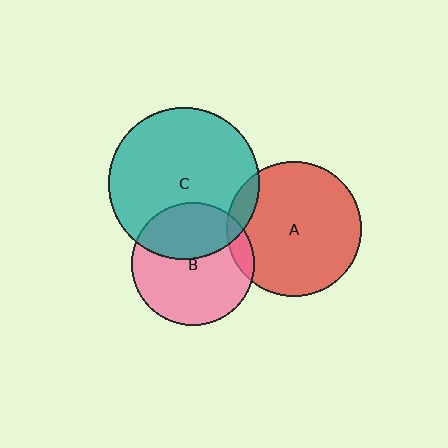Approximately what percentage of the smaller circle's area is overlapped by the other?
Approximately 10%.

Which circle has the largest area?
Circle C (teal).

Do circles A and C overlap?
Yes.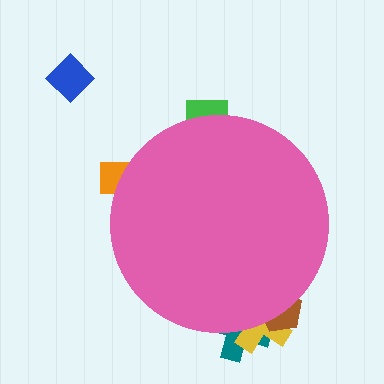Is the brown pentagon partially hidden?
Yes, the brown pentagon is partially hidden behind the pink circle.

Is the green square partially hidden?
Yes, the green square is partially hidden behind the pink circle.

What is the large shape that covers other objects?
A pink circle.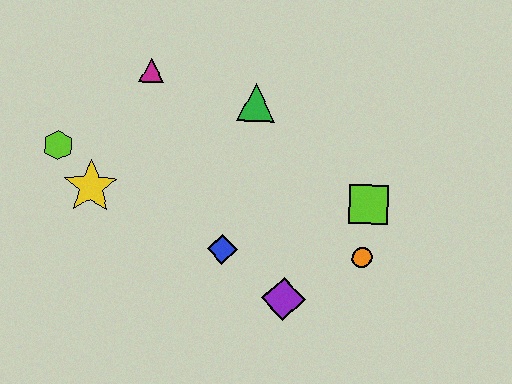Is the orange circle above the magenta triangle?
No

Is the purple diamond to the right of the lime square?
No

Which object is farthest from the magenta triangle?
The orange circle is farthest from the magenta triangle.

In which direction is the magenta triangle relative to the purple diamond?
The magenta triangle is above the purple diamond.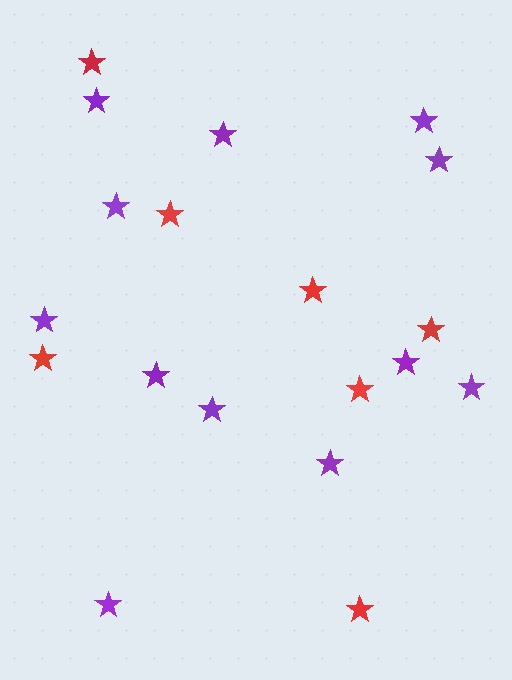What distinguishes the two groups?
There are 2 groups: one group of red stars (7) and one group of purple stars (12).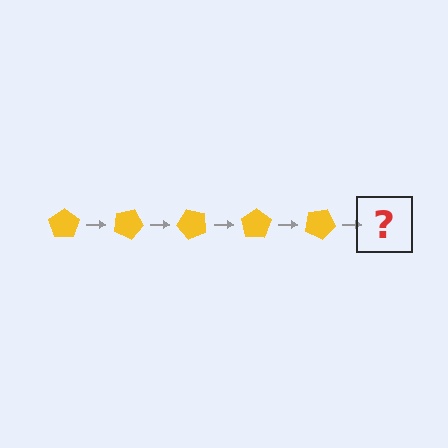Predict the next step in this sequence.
The next step is a yellow pentagon rotated 125 degrees.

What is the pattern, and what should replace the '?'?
The pattern is that the pentagon rotates 25 degrees each step. The '?' should be a yellow pentagon rotated 125 degrees.